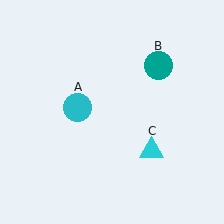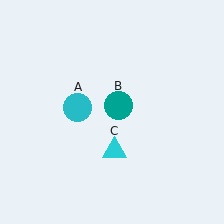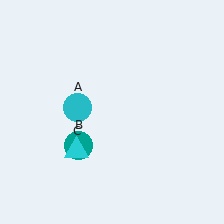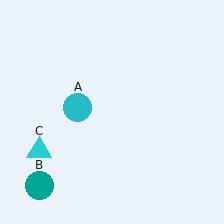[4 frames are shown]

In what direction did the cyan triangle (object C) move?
The cyan triangle (object C) moved left.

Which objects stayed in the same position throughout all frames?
Cyan circle (object A) remained stationary.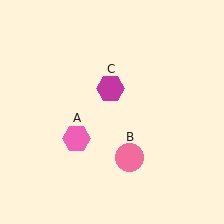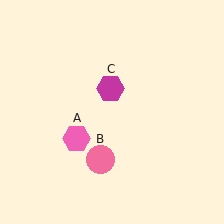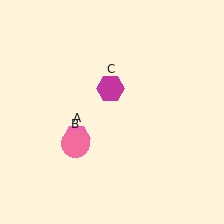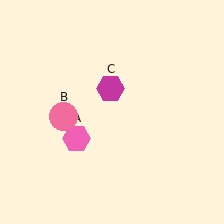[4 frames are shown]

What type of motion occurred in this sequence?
The pink circle (object B) rotated clockwise around the center of the scene.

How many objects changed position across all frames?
1 object changed position: pink circle (object B).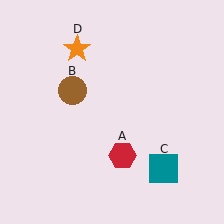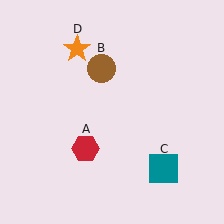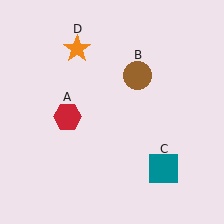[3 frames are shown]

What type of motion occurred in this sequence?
The red hexagon (object A), brown circle (object B) rotated clockwise around the center of the scene.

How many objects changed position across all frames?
2 objects changed position: red hexagon (object A), brown circle (object B).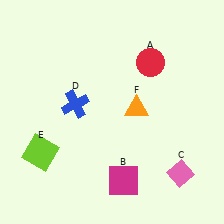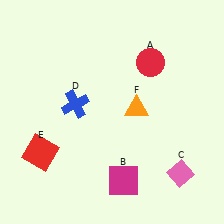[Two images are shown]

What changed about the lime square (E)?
In Image 1, E is lime. In Image 2, it changed to red.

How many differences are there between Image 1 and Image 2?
There is 1 difference between the two images.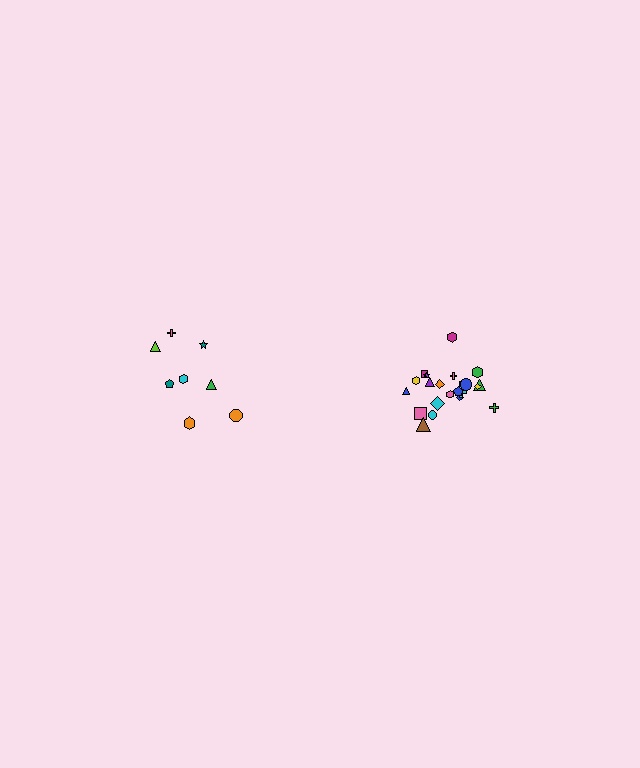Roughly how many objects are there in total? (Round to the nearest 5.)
Roughly 30 objects in total.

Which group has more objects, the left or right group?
The right group.